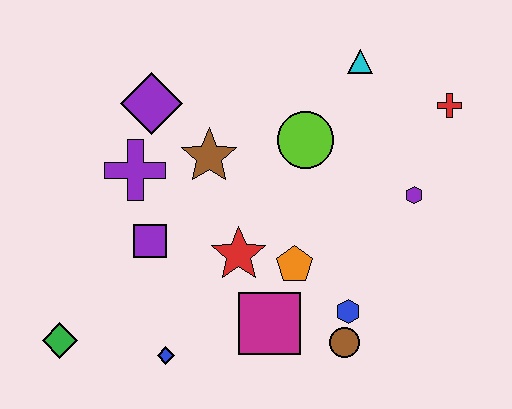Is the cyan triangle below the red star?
No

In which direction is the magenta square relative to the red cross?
The magenta square is below the red cross.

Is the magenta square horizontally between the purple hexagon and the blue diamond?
Yes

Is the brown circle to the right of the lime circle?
Yes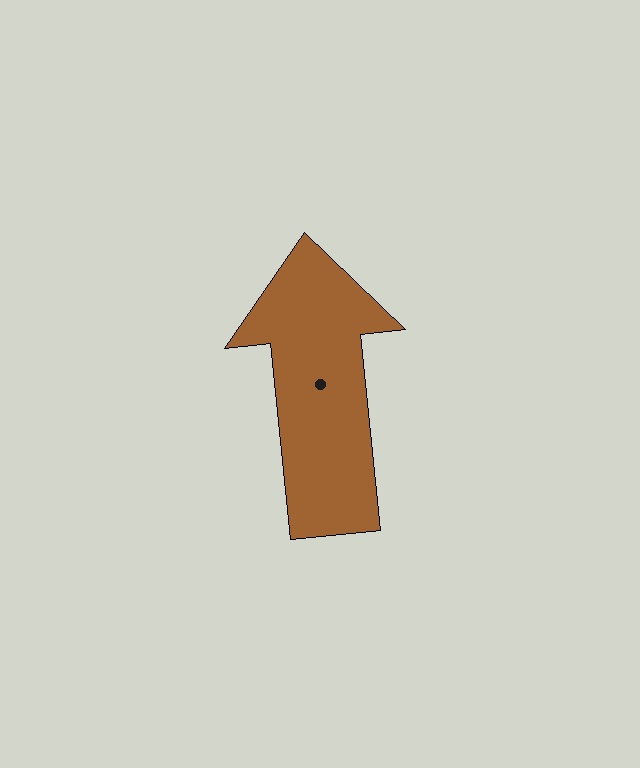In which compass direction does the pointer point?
North.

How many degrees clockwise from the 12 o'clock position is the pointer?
Approximately 354 degrees.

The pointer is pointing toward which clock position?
Roughly 12 o'clock.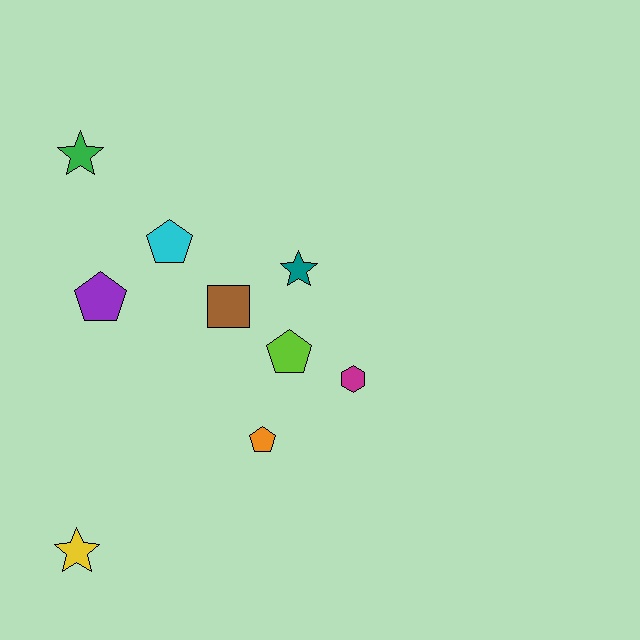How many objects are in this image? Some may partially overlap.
There are 9 objects.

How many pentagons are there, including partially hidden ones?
There are 4 pentagons.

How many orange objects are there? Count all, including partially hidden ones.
There is 1 orange object.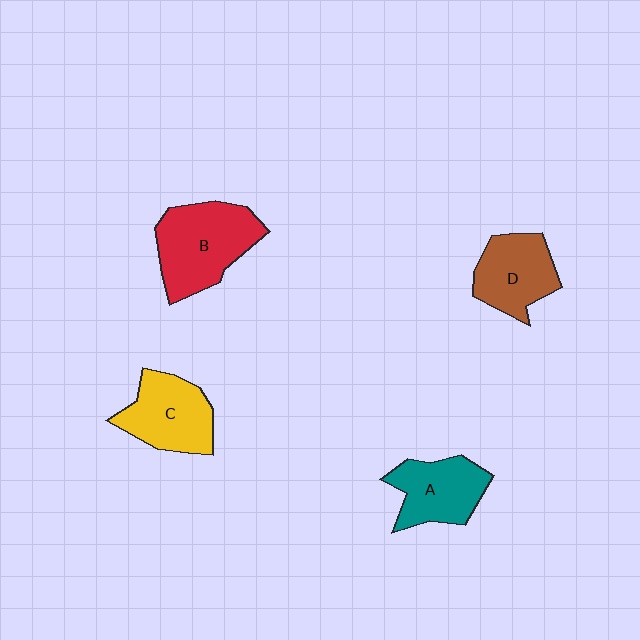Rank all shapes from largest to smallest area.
From largest to smallest: B (red), C (yellow), A (teal), D (brown).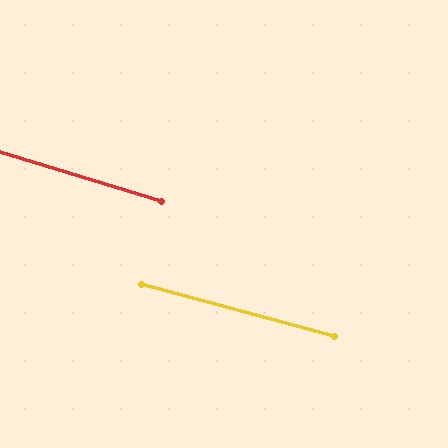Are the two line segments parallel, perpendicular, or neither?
Parallel — their directions differ by only 1.7°.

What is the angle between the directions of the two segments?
Approximately 2 degrees.